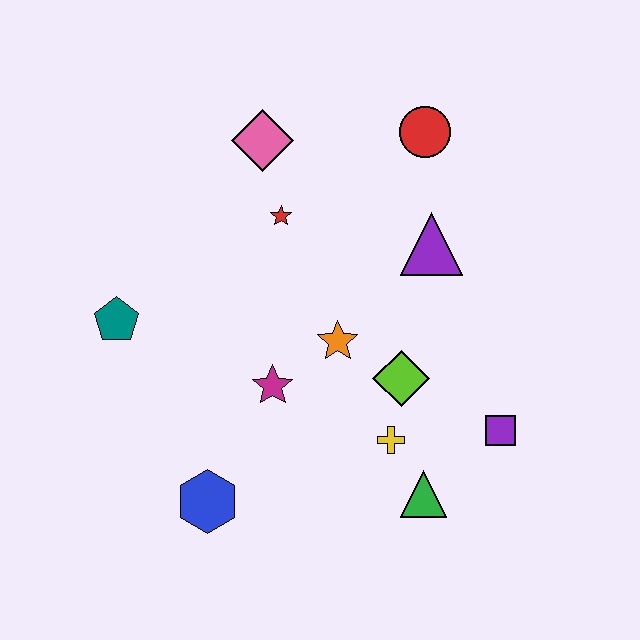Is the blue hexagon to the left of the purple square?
Yes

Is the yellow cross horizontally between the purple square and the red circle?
No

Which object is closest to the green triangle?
The yellow cross is closest to the green triangle.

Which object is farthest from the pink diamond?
The green triangle is farthest from the pink diamond.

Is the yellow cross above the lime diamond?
No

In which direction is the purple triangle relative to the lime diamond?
The purple triangle is above the lime diamond.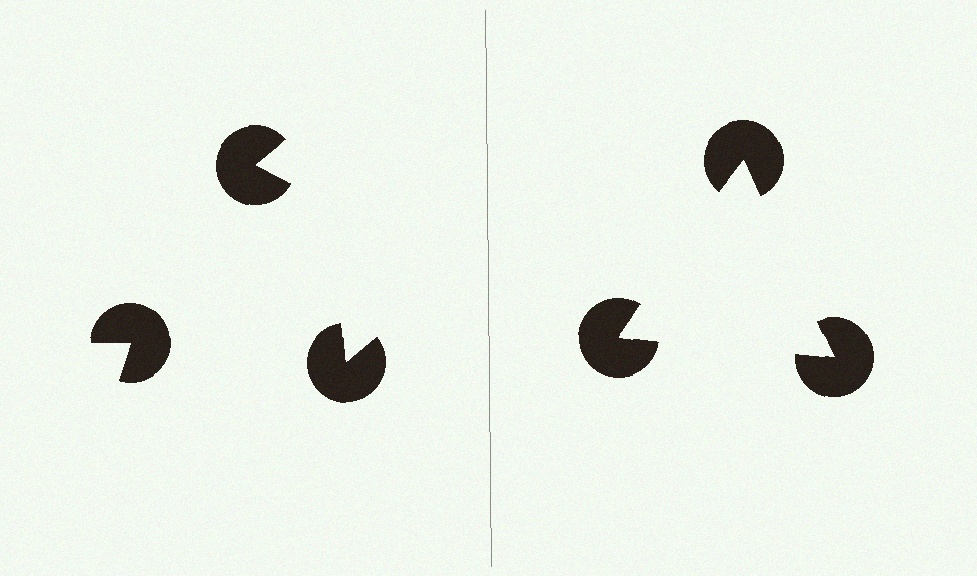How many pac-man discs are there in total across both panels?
6 — 3 on each side.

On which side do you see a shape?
An illusory triangle appears on the right side. On the left side the wedge cuts are rotated, so no coherent shape forms.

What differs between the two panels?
The pac-man discs are positioned identically on both sides; only the wedge orientations differ. On the right they align to a triangle; on the left they are misaligned.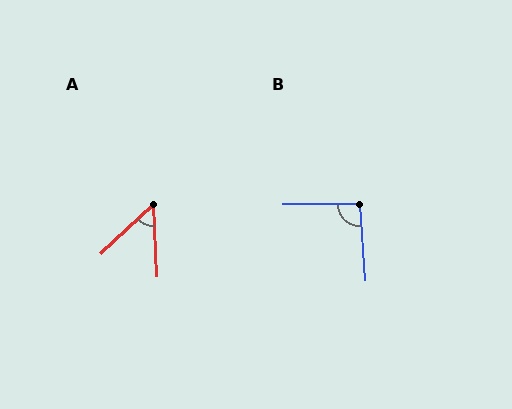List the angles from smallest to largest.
A (50°), B (94°).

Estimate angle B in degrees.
Approximately 94 degrees.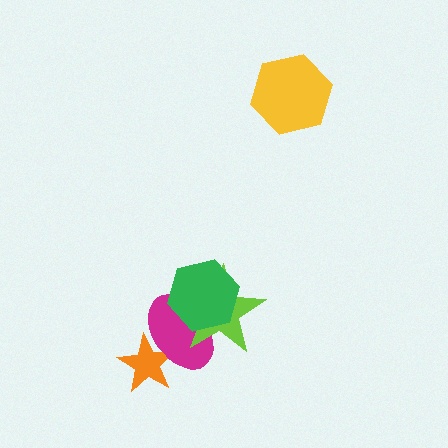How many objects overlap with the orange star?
1 object overlaps with the orange star.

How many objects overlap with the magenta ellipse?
3 objects overlap with the magenta ellipse.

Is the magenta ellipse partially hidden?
Yes, it is partially covered by another shape.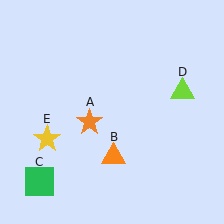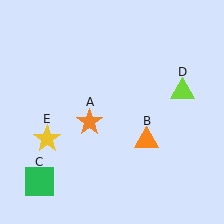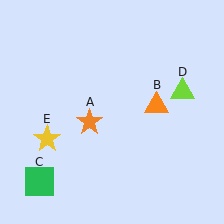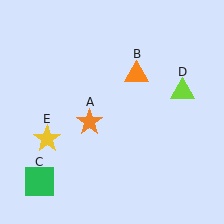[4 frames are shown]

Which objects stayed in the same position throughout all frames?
Orange star (object A) and green square (object C) and lime triangle (object D) and yellow star (object E) remained stationary.